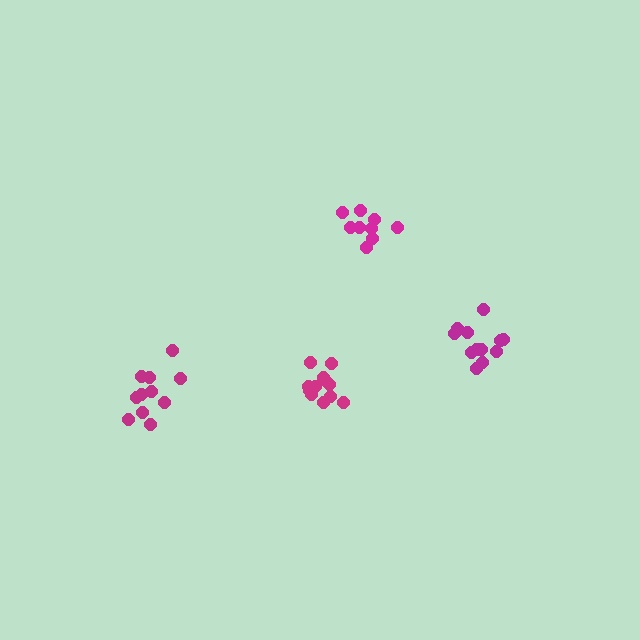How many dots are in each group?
Group 1: 12 dots, Group 2: 11 dots, Group 3: 12 dots, Group 4: 9 dots (44 total).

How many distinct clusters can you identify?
There are 4 distinct clusters.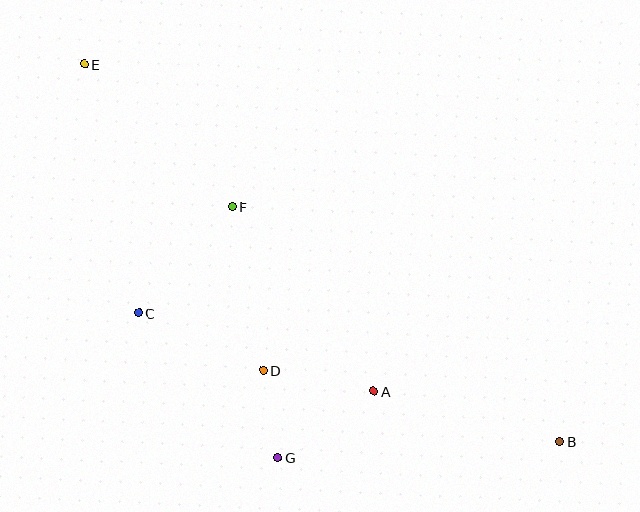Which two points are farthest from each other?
Points B and E are farthest from each other.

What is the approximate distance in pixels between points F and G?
The distance between F and G is approximately 255 pixels.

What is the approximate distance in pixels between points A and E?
The distance between A and E is approximately 437 pixels.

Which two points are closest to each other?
Points D and G are closest to each other.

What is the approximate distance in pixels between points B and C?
The distance between B and C is approximately 440 pixels.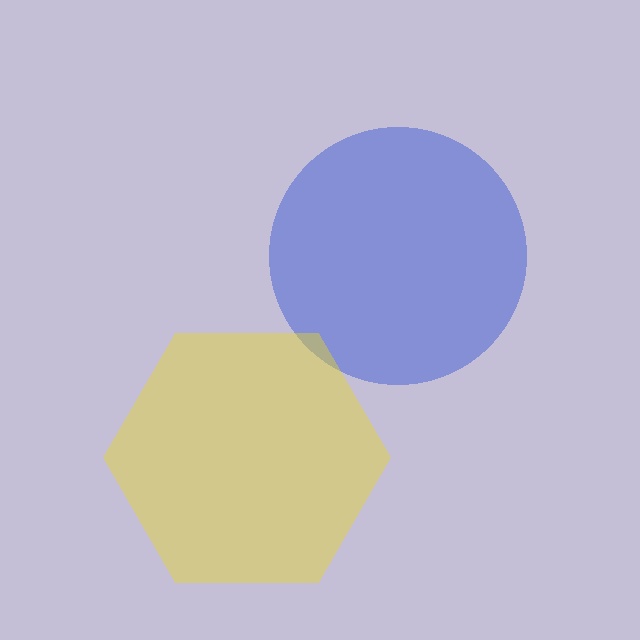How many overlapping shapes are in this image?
There are 2 overlapping shapes in the image.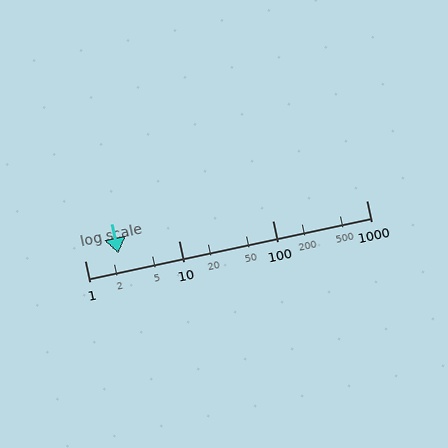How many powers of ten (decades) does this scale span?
The scale spans 3 decades, from 1 to 1000.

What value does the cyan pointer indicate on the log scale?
The pointer indicates approximately 2.3.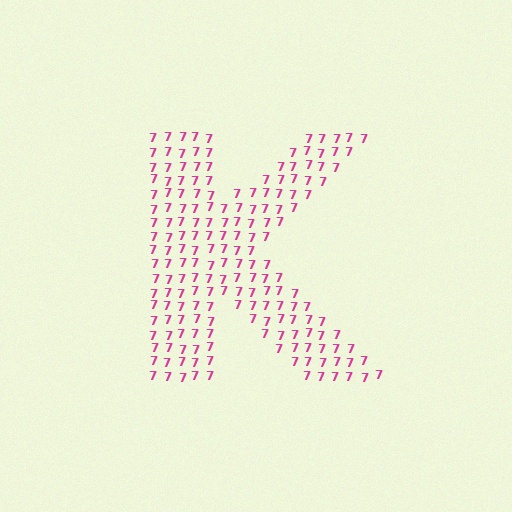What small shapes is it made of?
It is made of small digit 7's.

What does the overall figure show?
The overall figure shows the letter K.